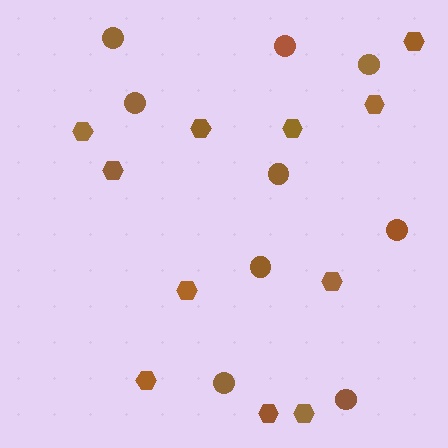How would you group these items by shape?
There are 2 groups: one group of hexagons (11) and one group of circles (9).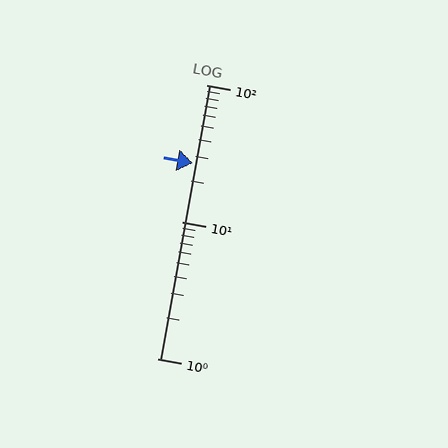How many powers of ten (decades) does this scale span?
The scale spans 2 decades, from 1 to 100.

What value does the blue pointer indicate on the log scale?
The pointer indicates approximately 27.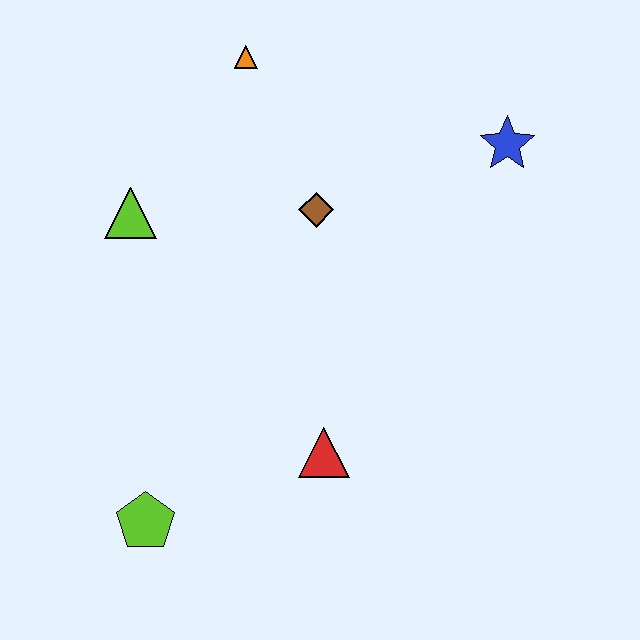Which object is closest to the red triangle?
The lime pentagon is closest to the red triangle.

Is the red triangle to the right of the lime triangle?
Yes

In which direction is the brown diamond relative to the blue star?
The brown diamond is to the left of the blue star.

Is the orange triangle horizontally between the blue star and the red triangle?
No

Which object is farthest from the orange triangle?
The lime pentagon is farthest from the orange triangle.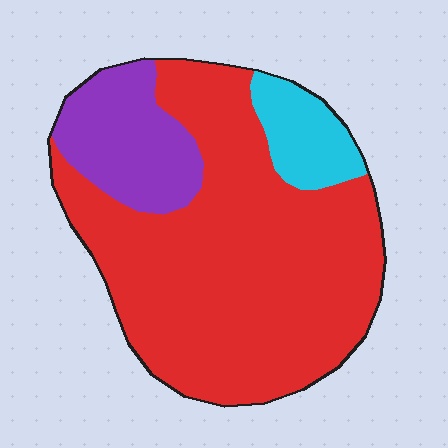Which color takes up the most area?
Red, at roughly 75%.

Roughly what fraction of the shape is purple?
Purple covers roughly 15% of the shape.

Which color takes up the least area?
Cyan, at roughly 10%.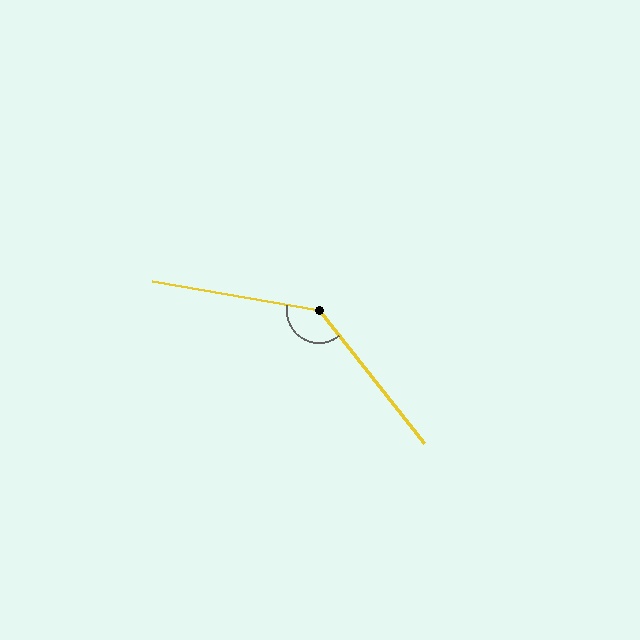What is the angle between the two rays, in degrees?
Approximately 138 degrees.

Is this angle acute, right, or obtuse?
It is obtuse.